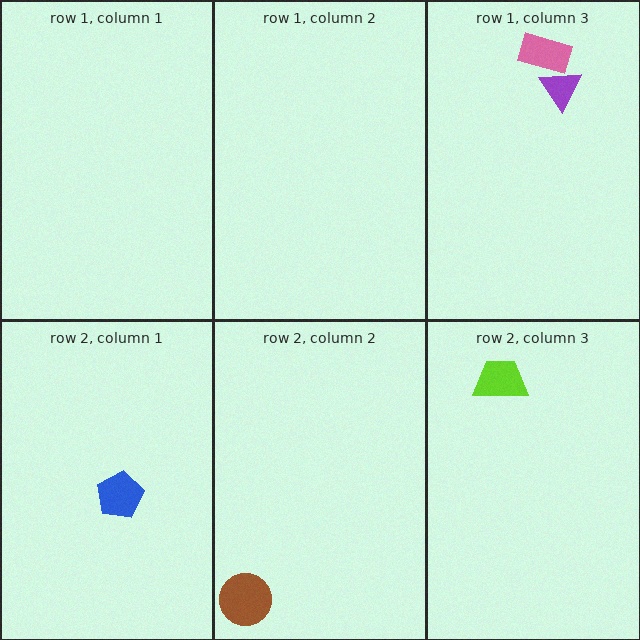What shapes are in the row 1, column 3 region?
The pink rectangle, the purple triangle.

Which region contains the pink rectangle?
The row 1, column 3 region.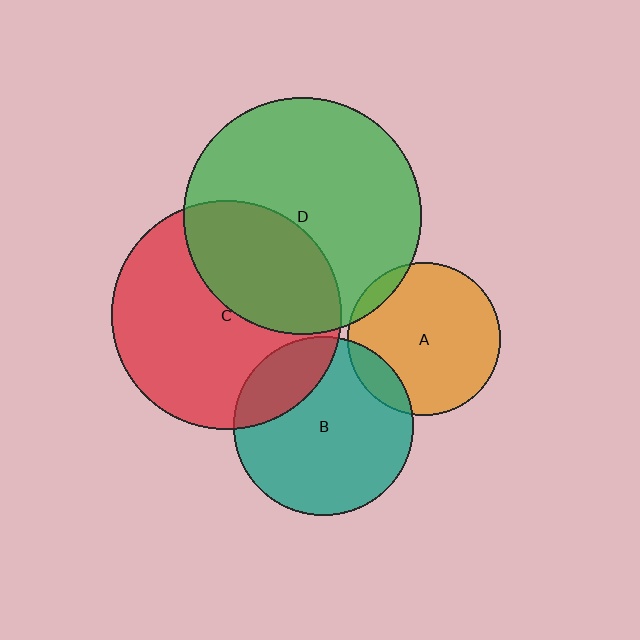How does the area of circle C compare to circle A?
Approximately 2.2 times.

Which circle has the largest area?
Circle D (green).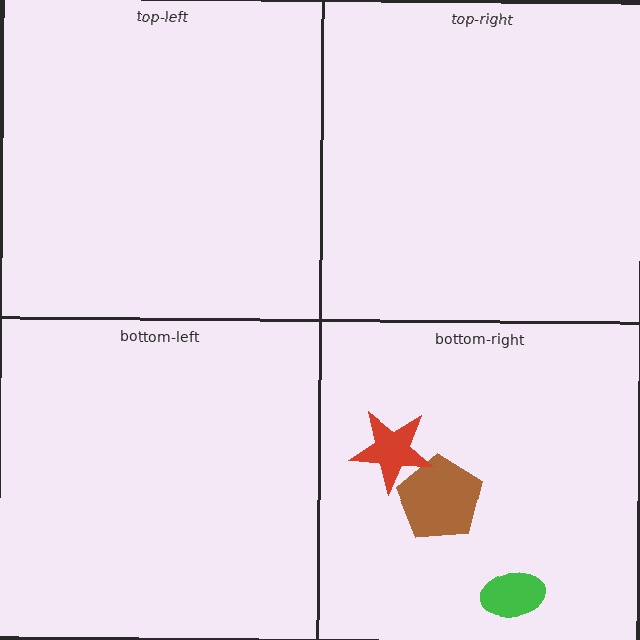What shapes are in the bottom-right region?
The brown pentagon, the green ellipse, the red star.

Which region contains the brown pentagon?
The bottom-right region.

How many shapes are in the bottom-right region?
3.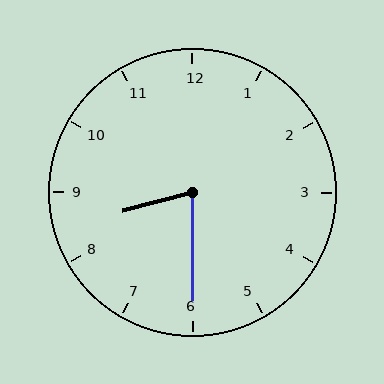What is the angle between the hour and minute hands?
Approximately 75 degrees.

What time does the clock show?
8:30.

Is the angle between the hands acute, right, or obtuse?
It is acute.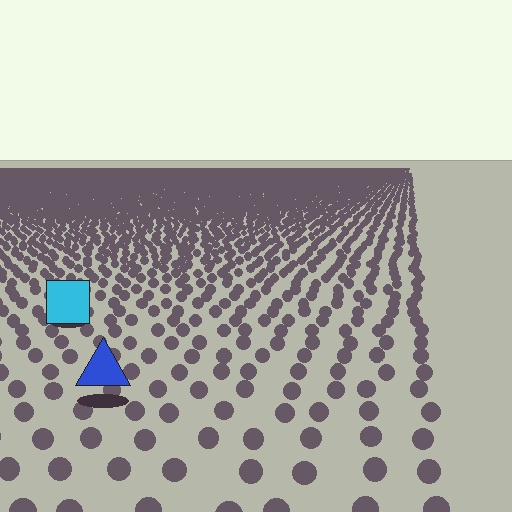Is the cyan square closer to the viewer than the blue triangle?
No. The blue triangle is closer — you can tell from the texture gradient: the ground texture is coarser near it.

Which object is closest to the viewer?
The blue triangle is closest. The texture marks near it are larger and more spread out.